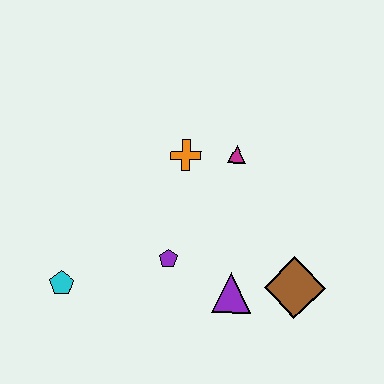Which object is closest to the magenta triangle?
The orange cross is closest to the magenta triangle.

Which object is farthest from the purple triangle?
The cyan pentagon is farthest from the purple triangle.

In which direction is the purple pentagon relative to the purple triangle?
The purple pentagon is to the left of the purple triangle.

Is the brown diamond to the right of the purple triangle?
Yes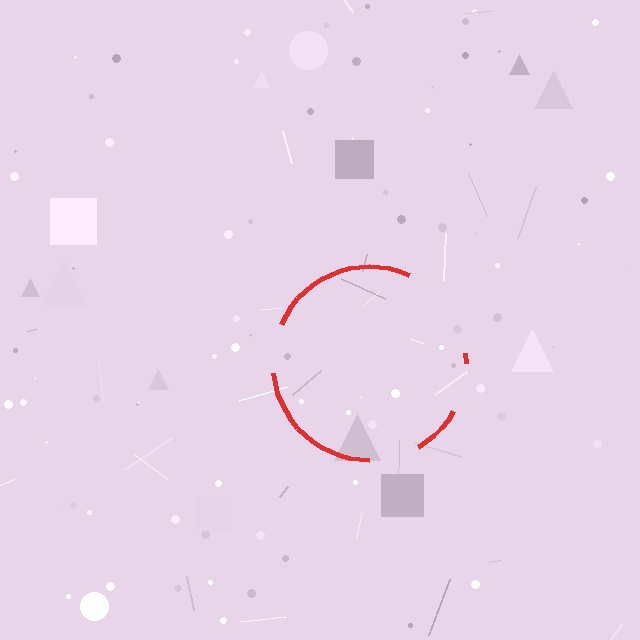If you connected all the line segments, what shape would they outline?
They would outline a circle.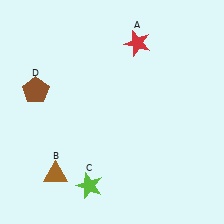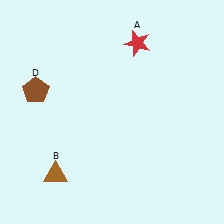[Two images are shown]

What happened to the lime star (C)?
The lime star (C) was removed in Image 2. It was in the bottom-left area of Image 1.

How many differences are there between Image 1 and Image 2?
There is 1 difference between the two images.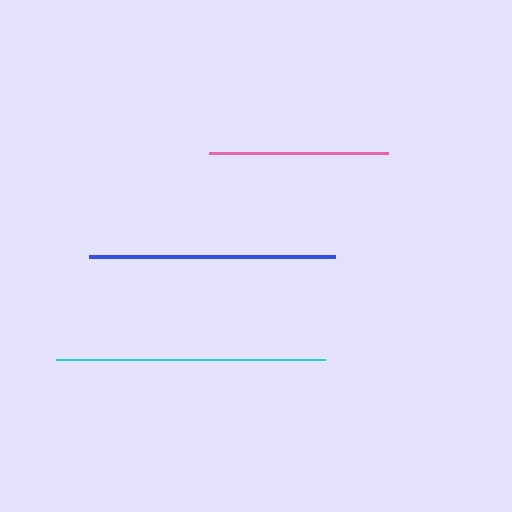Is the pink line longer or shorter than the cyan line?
The cyan line is longer than the pink line.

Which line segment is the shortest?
The pink line is the shortest at approximately 180 pixels.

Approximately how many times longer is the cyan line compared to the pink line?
The cyan line is approximately 1.5 times the length of the pink line.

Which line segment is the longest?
The cyan line is the longest at approximately 269 pixels.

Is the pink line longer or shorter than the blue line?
The blue line is longer than the pink line.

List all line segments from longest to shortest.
From longest to shortest: cyan, blue, pink.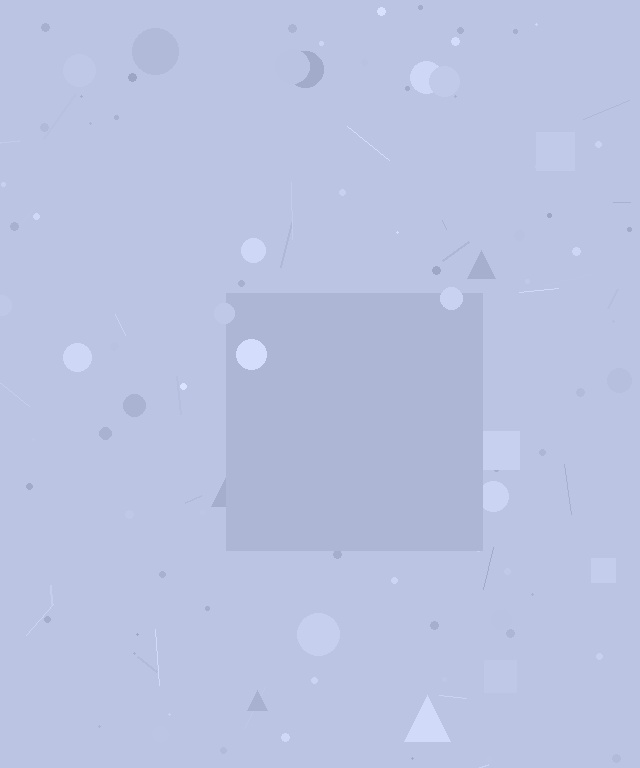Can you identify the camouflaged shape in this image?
The camouflaged shape is a square.